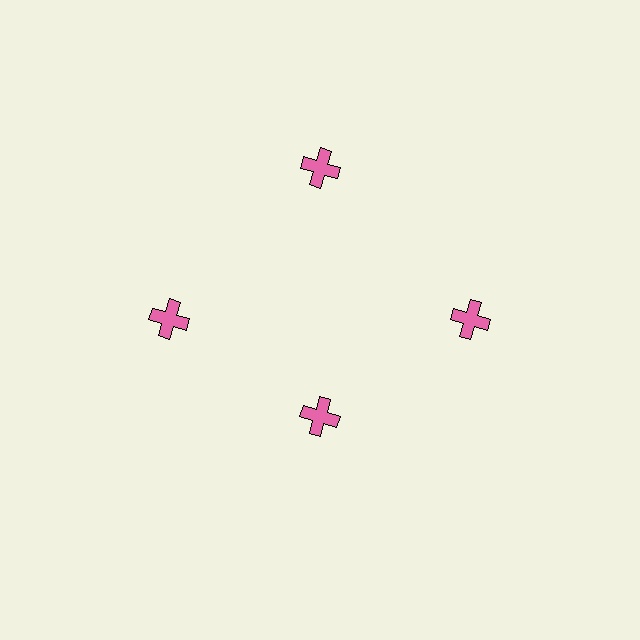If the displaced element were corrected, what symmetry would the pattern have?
It would have 4-fold rotational symmetry — the pattern would map onto itself every 90 degrees.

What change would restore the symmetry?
The symmetry would be restored by moving it outward, back onto the ring so that all 4 crosses sit at equal angles and equal distance from the center.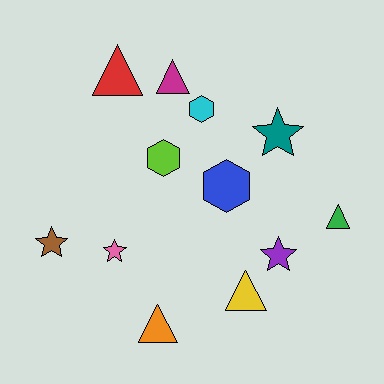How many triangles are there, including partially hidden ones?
There are 5 triangles.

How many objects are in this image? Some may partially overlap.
There are 12 objects.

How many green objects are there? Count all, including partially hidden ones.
There is 1 green object.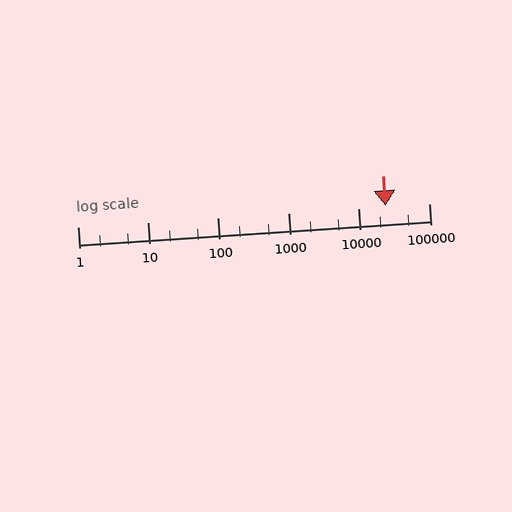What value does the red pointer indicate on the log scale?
The pointer indicates approximately 24000.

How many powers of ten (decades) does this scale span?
The scale spans 5 decades, from 1 to 100000.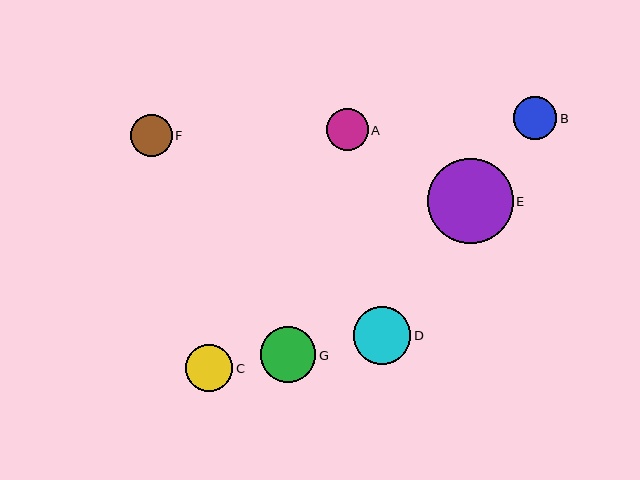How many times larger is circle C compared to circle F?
Circle C is approximately 1.1 times the size of circle F.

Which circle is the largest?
Circle E is the largest with a size of approximately 85 pixels.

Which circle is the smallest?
Circle A is the smallest with a size of approximately 42 pixels.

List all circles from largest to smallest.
From largest to smallest: E, D, G, C, B, F, A.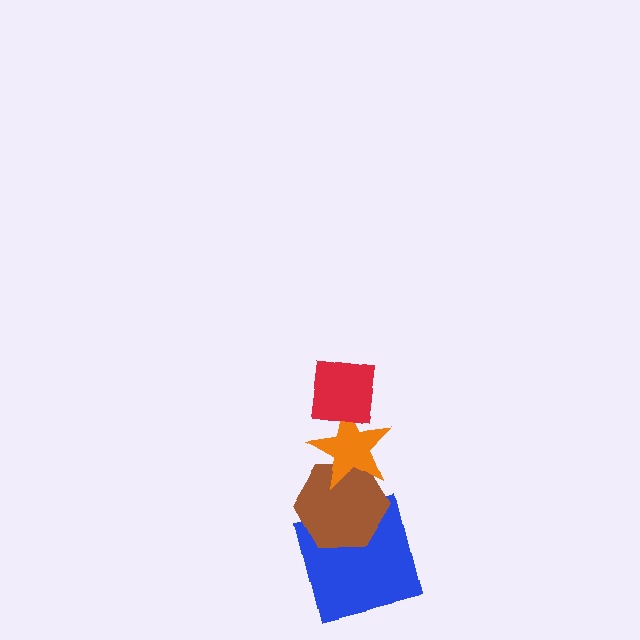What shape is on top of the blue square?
The brown hexagon is on top of the blue square.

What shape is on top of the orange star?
The red square is on top of the orange star.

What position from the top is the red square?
The red square is 1st from the top.